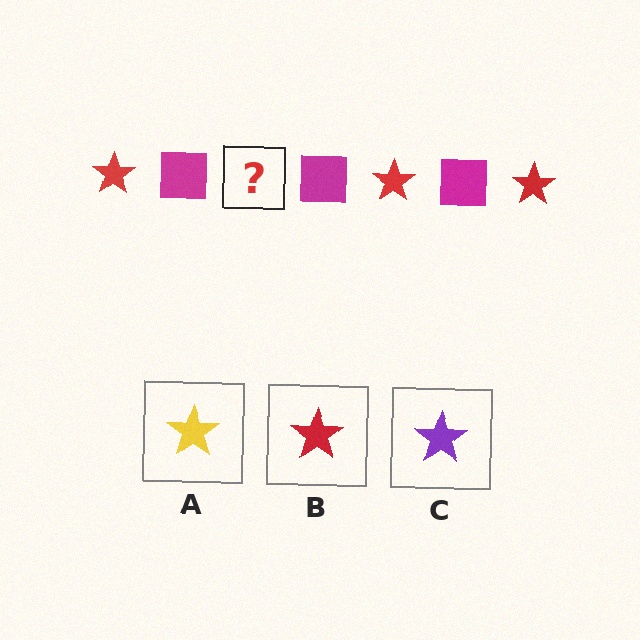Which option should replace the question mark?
Option B.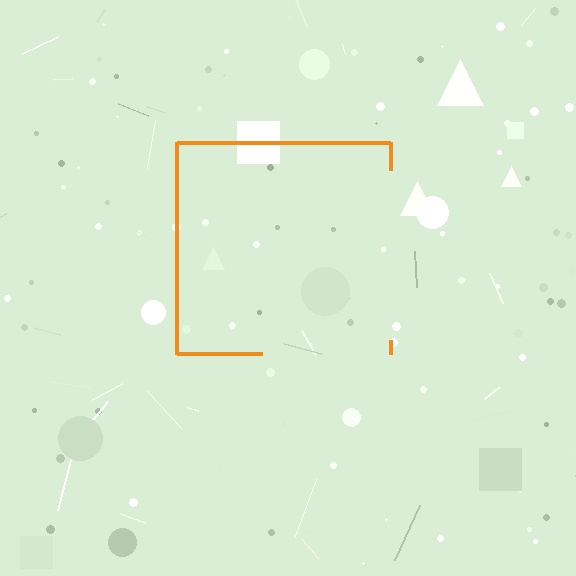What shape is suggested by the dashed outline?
The dashed outline suggests a square.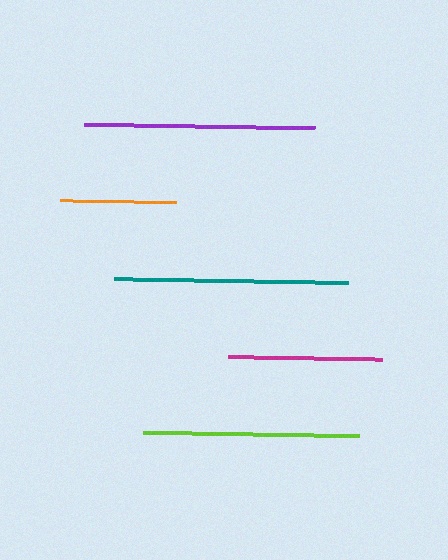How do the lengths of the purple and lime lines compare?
The purple and lime lines are approximately the same length.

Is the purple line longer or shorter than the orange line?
The purple line is longer than the orange line.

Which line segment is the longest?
The teal line is the longest at approximately 234 pixels.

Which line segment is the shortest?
The orange line is the shortest at approximately 116 pixels.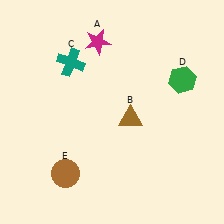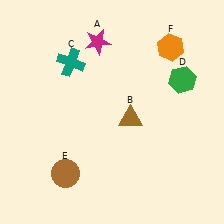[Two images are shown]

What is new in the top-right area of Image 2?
An orange hexagon (F) was added in the top-right area of Image 2.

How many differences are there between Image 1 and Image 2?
There is 1 difference between the two images.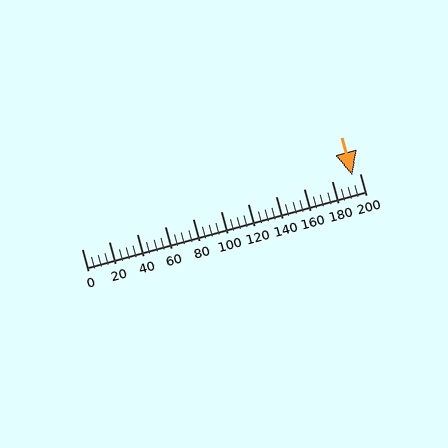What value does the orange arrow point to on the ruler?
The orange arrow points to approximately 195.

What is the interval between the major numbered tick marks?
The major tick marks are spaced 20 units apart.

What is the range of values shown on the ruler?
The ruler shows values from 0 to 200.